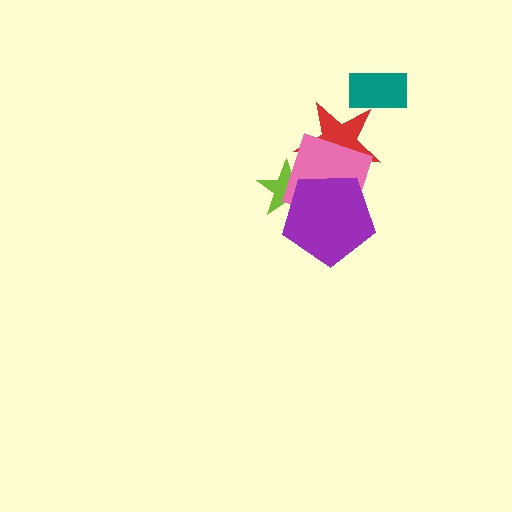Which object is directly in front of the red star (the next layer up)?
The pink square is directly in front of the red star.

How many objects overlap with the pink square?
3 objects overlap with the pink square.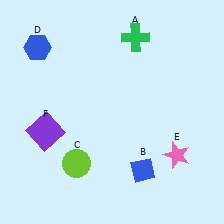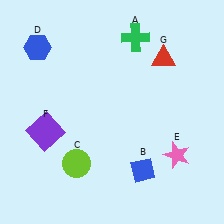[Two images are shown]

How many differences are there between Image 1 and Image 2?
There is 1 difference between the two images.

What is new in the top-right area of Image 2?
A red triangle (G) was added in the top-right area of Image 2.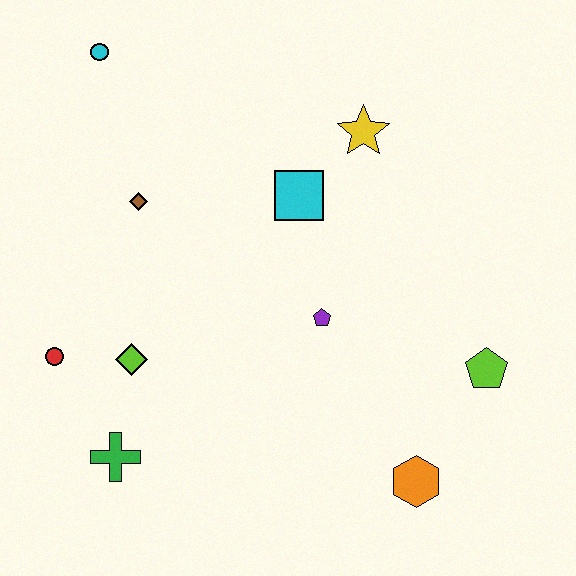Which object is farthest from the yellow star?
The green cross is farthest from the yellow star.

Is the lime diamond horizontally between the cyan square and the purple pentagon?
No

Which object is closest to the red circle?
The lime diamond is closest to the red circle.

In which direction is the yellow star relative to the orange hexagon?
The yellow star is above the orange hexagon.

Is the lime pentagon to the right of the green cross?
Yes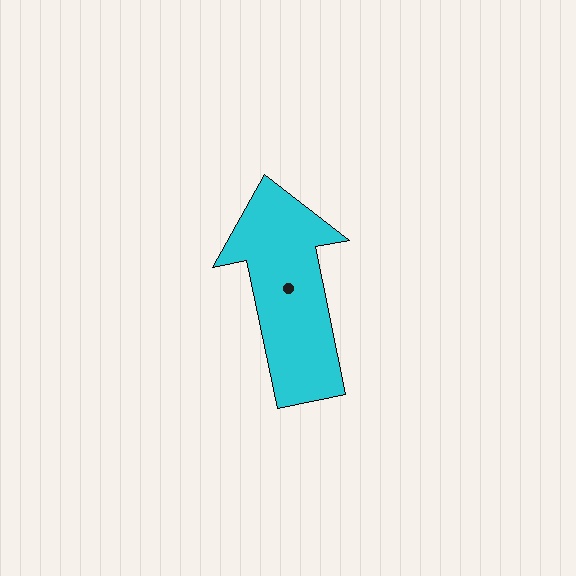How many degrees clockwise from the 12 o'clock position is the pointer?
Approximately 348 degrees.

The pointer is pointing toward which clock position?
Roughly 12 o'clock.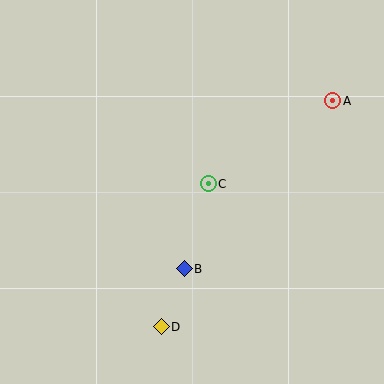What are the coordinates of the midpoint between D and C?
The midpoint between D and C is at (185, 255).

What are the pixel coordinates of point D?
Point D is at (161, 327).